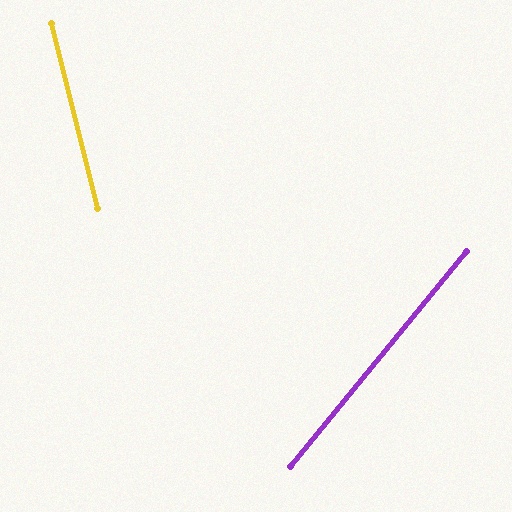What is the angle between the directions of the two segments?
Approximately 53 degrees.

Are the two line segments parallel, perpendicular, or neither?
Neither parallel nor perpendicular — they differ by about 53°.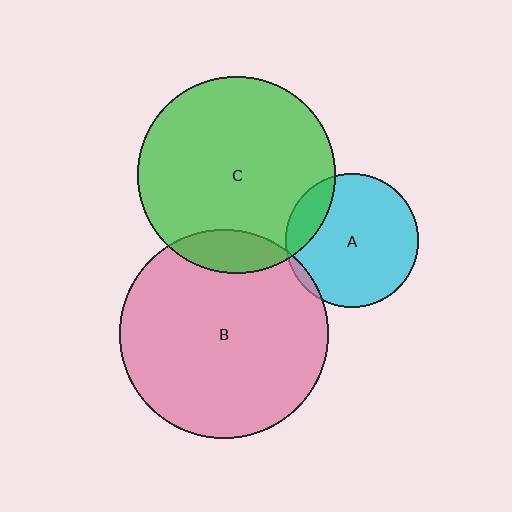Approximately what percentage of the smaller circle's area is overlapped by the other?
Approximately 10%.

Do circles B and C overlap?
Yes.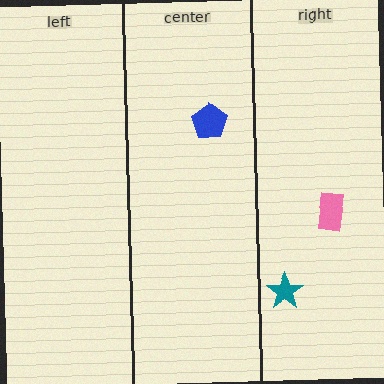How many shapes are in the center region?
1.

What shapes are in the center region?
The blue pentagon.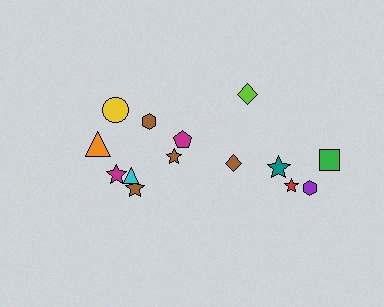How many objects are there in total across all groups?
There are 14 objects.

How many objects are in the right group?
There are 6 objects.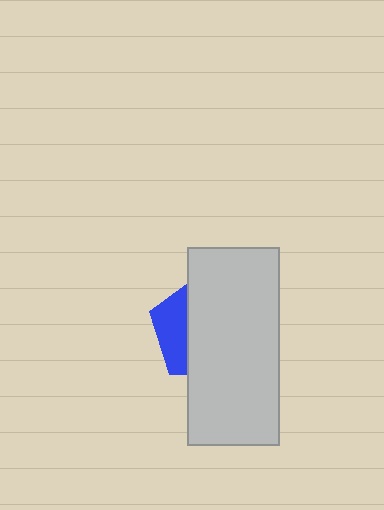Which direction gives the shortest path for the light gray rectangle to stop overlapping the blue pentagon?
Moving right gives the shortest separation.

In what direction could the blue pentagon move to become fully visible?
The blue pentagon could move left. That would shift it out from behind the light gray rectangle entirely.